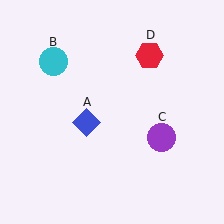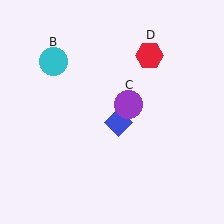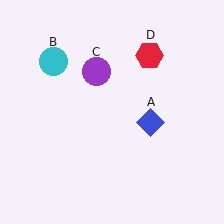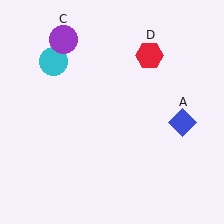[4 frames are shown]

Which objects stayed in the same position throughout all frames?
Cyan circle (object B) and red hexagon (object D) remained stationary.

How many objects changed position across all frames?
2 objects changed position: blue diamond (object A), purple circle (object C).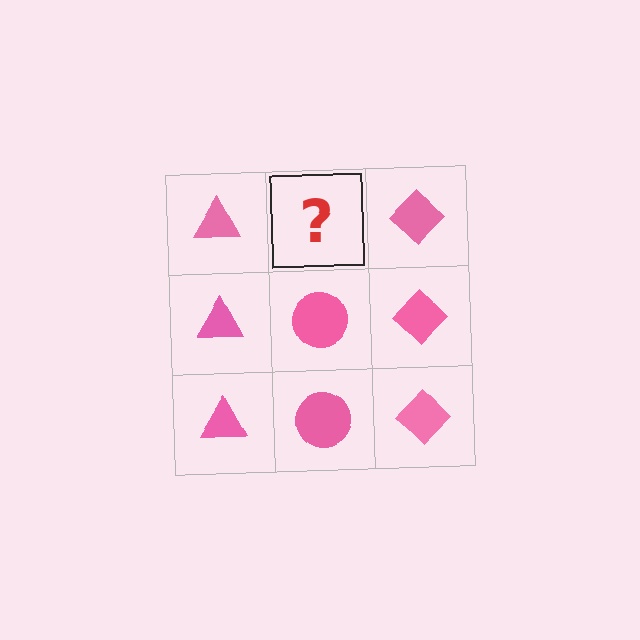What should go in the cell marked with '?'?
The missing cell should contain a pink circle.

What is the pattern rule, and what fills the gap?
The rule is that each column has a consistent shape. The gap should be filled with a pink circle.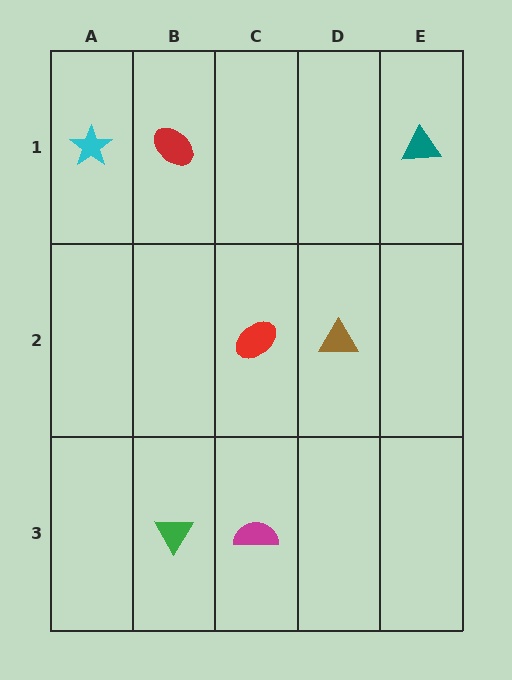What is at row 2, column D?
A brown triangle.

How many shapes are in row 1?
3 shapes.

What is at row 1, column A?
A cyan star.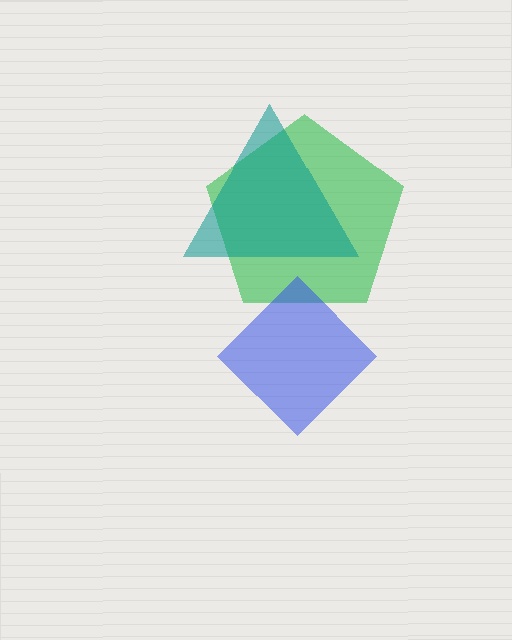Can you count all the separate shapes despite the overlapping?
Yes, there are 3 separate shapes.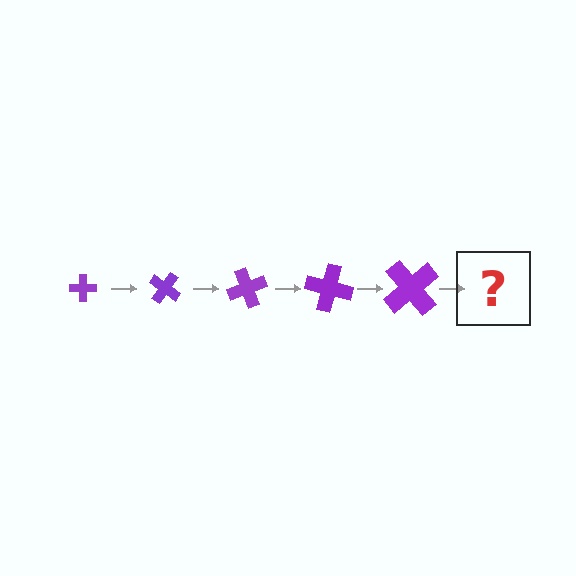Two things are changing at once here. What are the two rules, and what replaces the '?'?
The two rules are that the cross grows larger each step and it rotates 35 degrees each step. The '?' should be a cross, larger than the previous one and rotated 175 degrees from the start.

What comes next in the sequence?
The next element should be a cross, larger than the previous one and rotated 175 degrees from the start.